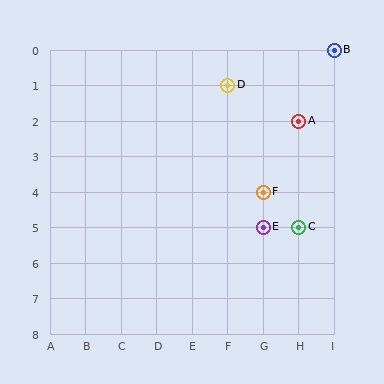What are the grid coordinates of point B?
Point B is at grid coordinates (I, 0).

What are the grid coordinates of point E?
Point E is at grid coordinates (G, 5).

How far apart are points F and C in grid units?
Points F and C are 1 column and 1 row apart (about 1.4 grid units diagonally).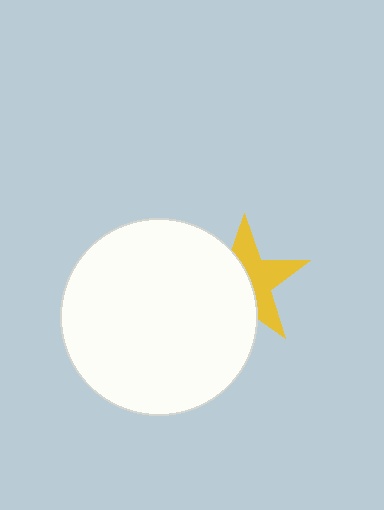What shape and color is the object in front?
The object in front is a white circle.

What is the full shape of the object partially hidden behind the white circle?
The partially hidden object is a yellow star.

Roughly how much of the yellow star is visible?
About half of it is visible (roughly 49%).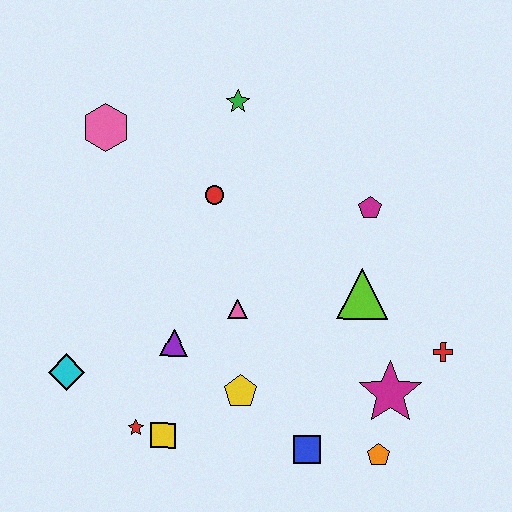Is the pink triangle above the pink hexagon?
No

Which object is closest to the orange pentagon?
The magenta star is closest to the orange pentagon.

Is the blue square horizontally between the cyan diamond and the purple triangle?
No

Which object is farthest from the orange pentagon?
The pink hexagon is farthest from the orange pentagon.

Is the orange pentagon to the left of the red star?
No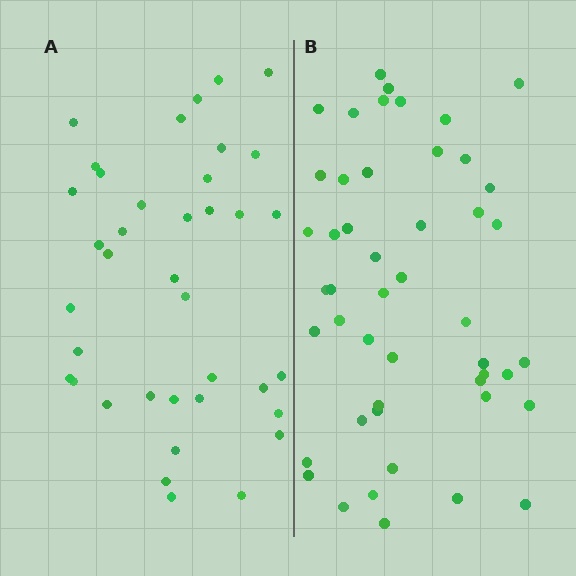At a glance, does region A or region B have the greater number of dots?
Region B (the right region) has more dots.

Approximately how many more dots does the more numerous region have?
Region B has roughly 10 or so more dots than region A.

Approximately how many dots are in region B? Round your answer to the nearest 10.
About 50 dots. (The exact count is 48, which rounds to 50.)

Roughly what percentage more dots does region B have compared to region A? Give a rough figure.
About 25% more.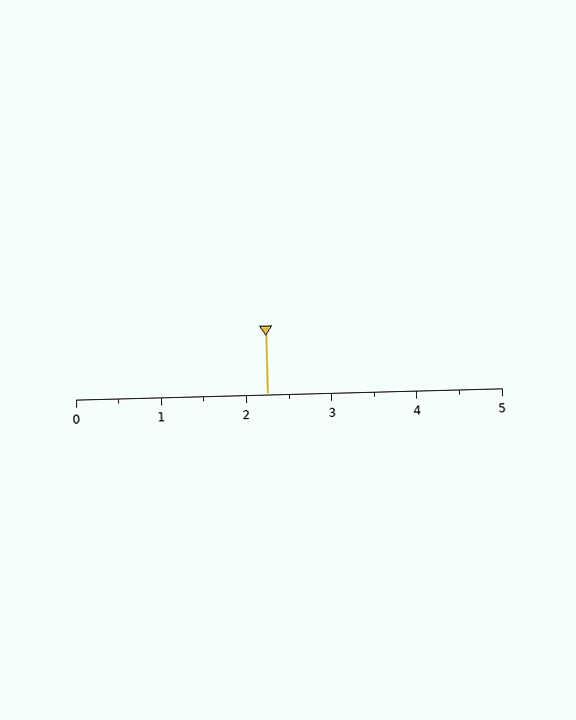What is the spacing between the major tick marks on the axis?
The major ticks are spaced 1 apart.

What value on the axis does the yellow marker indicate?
The marker indicates approximately 2.2.